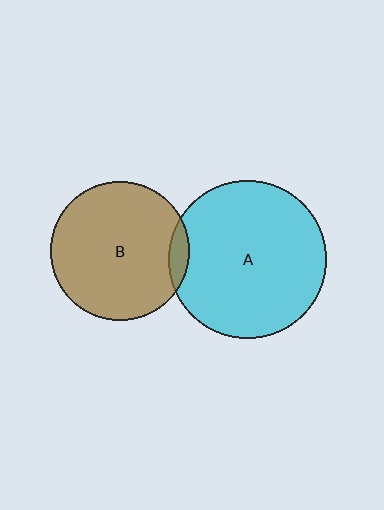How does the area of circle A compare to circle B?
Approximately 1.3 times.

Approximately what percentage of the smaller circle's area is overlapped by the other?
Approximately 5%.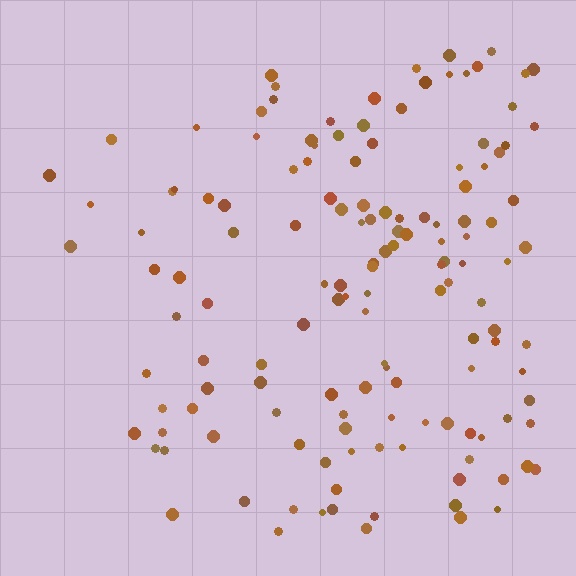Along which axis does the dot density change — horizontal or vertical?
Horizontal.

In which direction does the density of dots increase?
From left to right, with the right side densest.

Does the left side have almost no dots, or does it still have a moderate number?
Still a moderate number, just noticeably fewer than the right.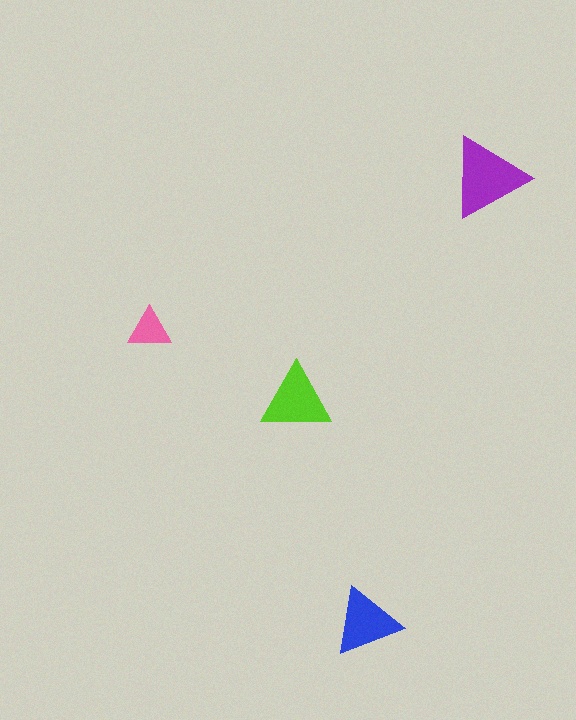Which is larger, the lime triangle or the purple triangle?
The purple one.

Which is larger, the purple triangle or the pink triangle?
The purple one.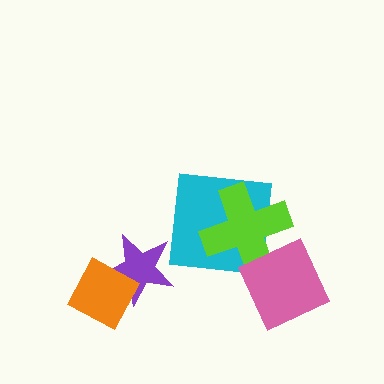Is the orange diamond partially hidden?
No, no other shape covers it.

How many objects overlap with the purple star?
1 object overlaps with the purple star.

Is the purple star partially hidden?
Yes, it is partially covered by another shape.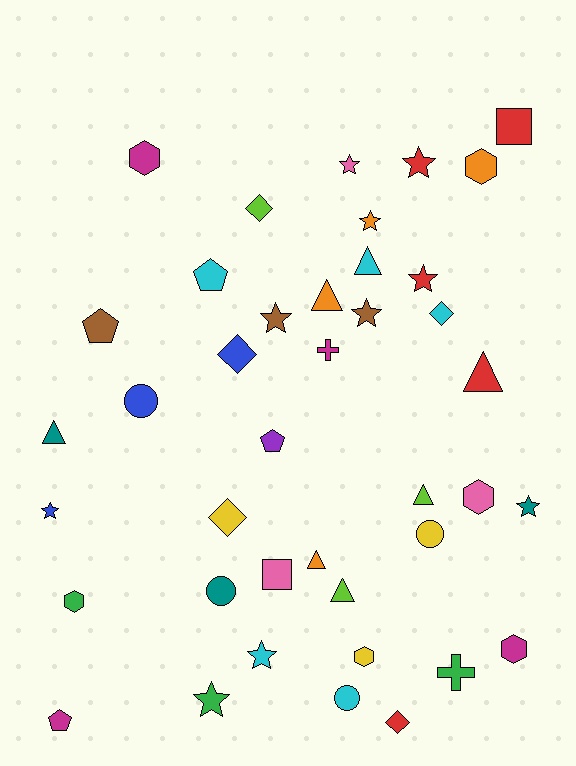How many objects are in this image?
There are 40 objects.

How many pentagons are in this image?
There are 4 pentagons.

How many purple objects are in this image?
There is 1 purple object.